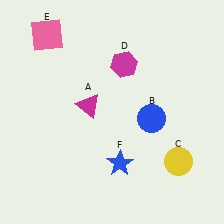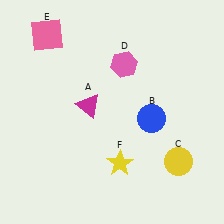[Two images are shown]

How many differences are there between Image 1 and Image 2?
There are 2 differences between the two images.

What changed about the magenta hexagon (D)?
In Image 1, D is magenta. In Image 2, it changed to pink.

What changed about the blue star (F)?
In Image 1, F is blue. In Image 2, it changed to yellow.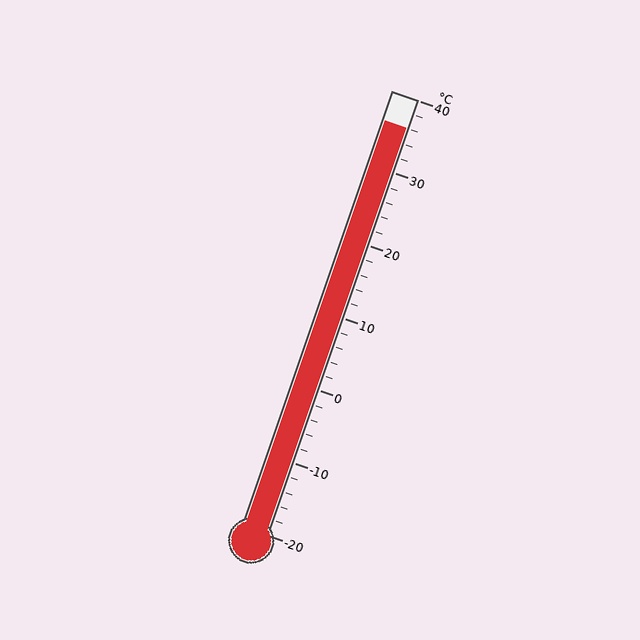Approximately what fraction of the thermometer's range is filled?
The thermometer is filled to approximately 95% of its range.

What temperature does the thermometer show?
The thermometer shows approximately 36°C.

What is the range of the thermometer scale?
The thermometer scale ranges from -20°C to 40°C.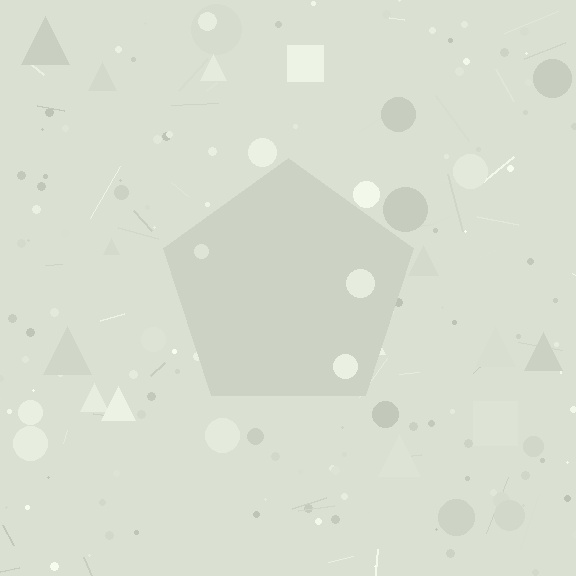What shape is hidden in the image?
A pentagon is hidden in the image.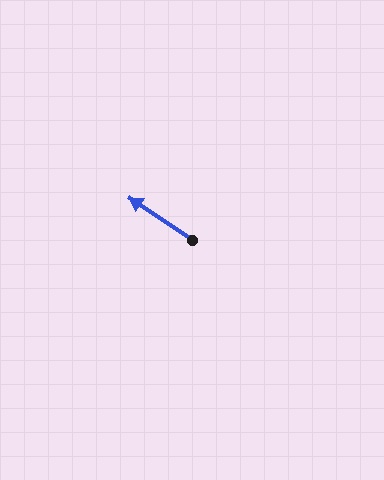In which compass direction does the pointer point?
Northwest.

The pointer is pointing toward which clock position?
Roughly 10 o'clock.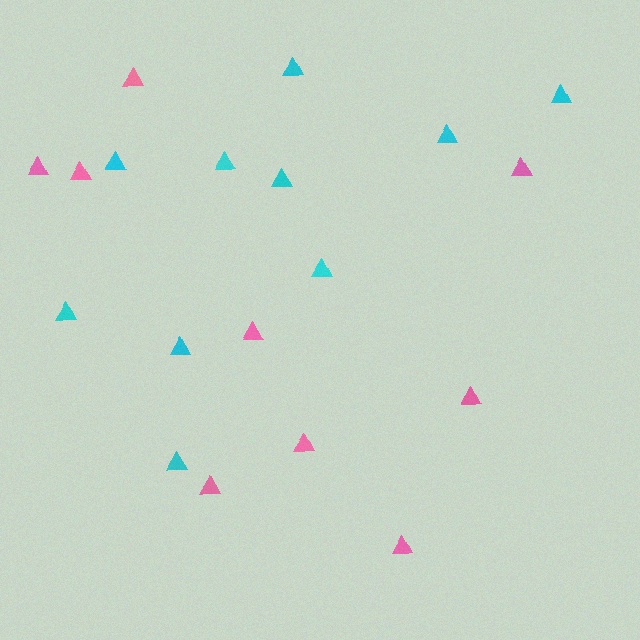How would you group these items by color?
There are 2 groups: one group of pink triangles (9) and one group of cyan triangles (10).